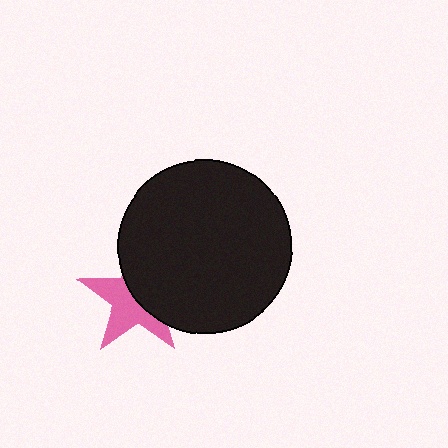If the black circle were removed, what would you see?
You would see the complete pink star.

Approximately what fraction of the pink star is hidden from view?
Roughly 48% of the pink star is hidden behind the black circle.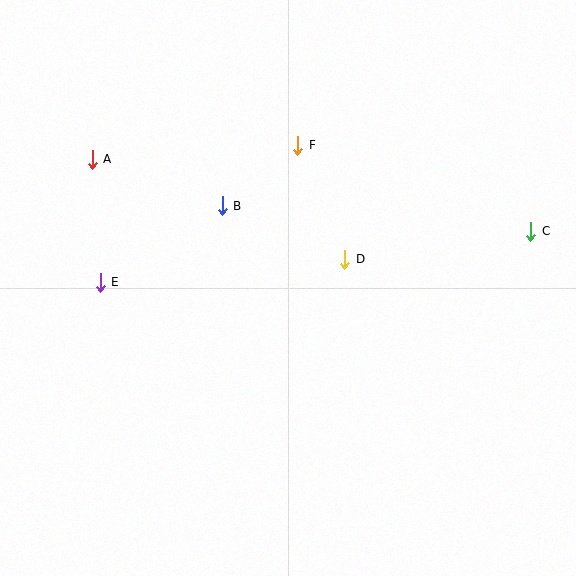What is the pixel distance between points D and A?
The distance between D and A is 272 pixels.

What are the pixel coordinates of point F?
Point F is at (298, 145).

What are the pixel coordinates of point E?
Point E is at (100, 282).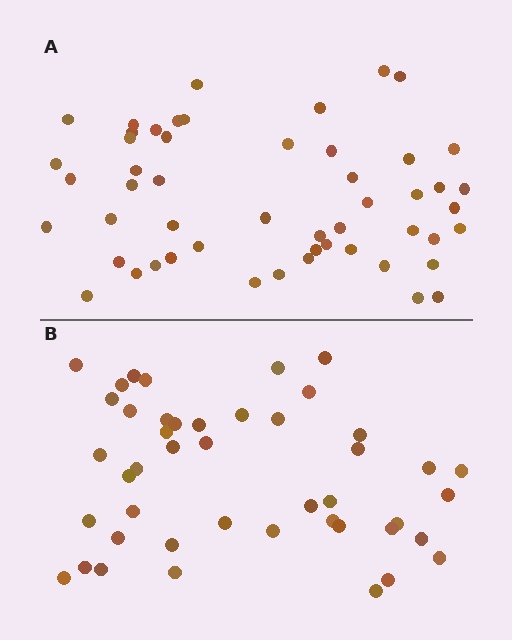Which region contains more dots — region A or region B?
Region A (the top region) has more dots.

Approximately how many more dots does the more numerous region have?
Region A has roughly 8 or so more dots than region B.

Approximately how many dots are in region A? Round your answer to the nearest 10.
About 50 dots. (The exact count is 52, which rounds to 50.)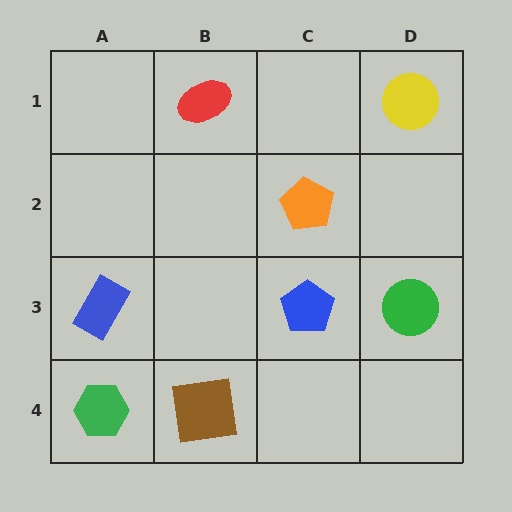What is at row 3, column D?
A green circle.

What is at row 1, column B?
A red ellipse.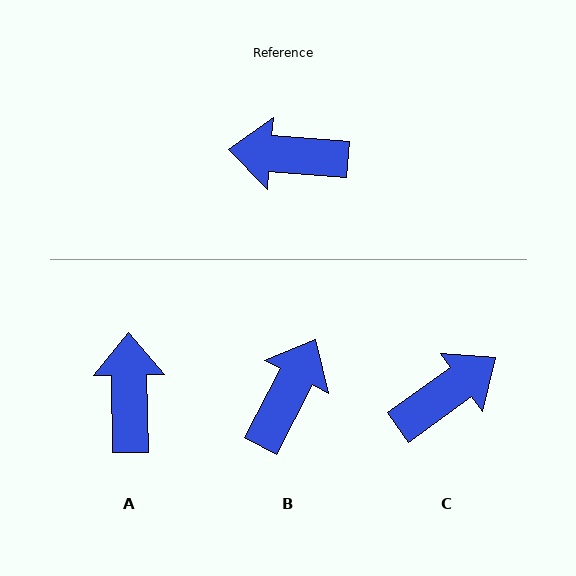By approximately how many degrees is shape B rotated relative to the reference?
Approximately 112 degrees clockwise.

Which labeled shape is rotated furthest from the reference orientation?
C, about 140 degrees away.